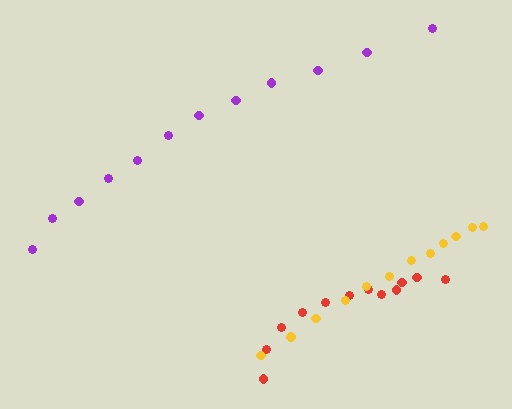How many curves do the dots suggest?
There are 3 distinct paths.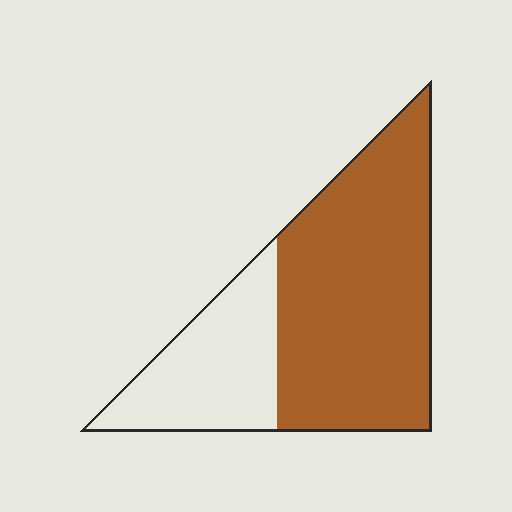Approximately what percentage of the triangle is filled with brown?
Approximately 70%.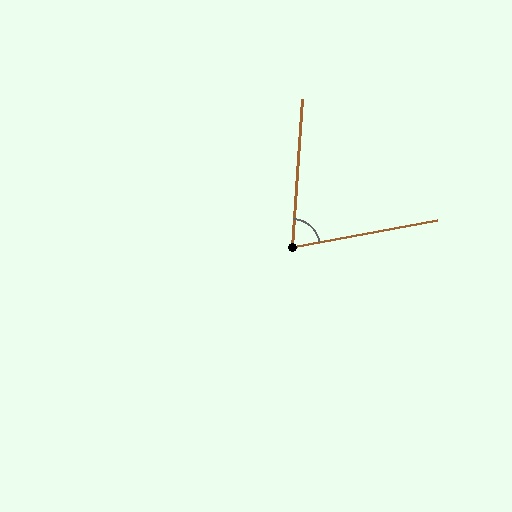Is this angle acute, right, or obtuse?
It is acute.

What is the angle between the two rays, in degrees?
Approximately 75 degrees.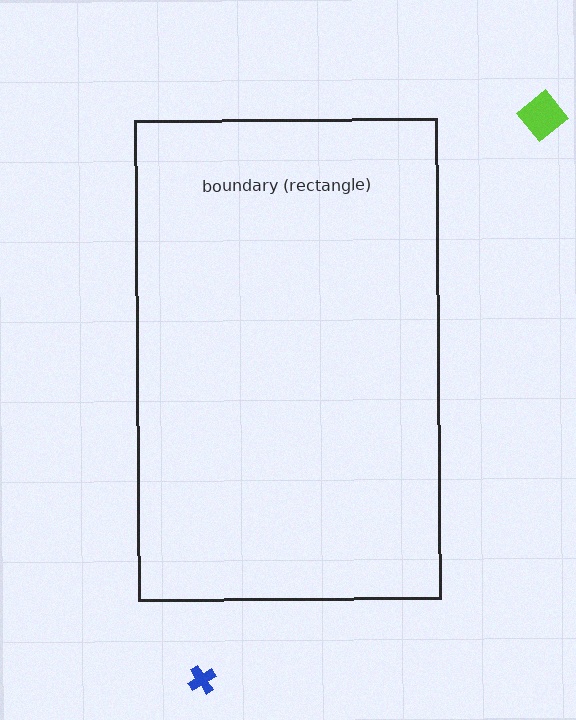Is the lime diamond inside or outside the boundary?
Outside.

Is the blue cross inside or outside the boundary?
Outside.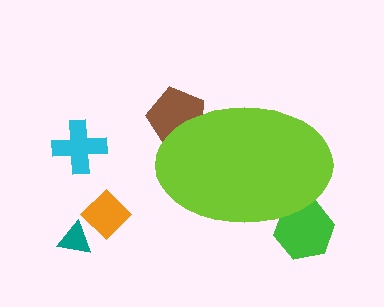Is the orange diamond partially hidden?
No, the orange diamond is fully visible.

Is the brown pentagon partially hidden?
Yes, the brown pentagon is partially hidden behind the lime ellipse.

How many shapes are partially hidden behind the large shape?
2 shapes are partially hidden.